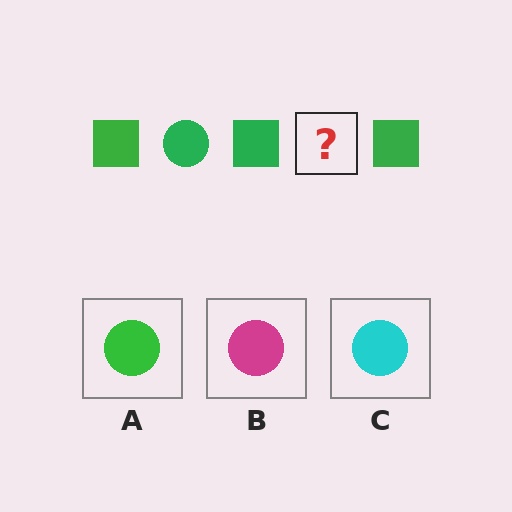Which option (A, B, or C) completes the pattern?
A.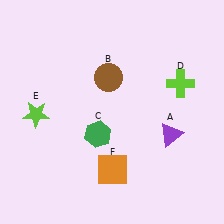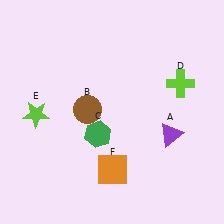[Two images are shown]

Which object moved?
The brown circle (B) moved down.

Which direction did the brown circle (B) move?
The brown circle (B) moved down.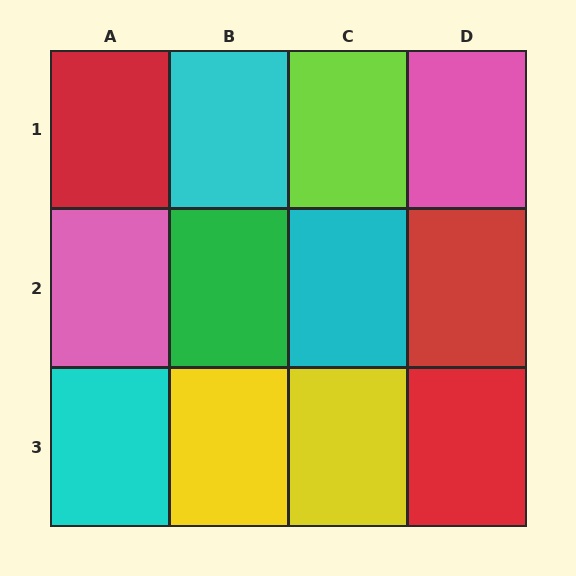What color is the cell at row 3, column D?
Red.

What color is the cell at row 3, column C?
Yellow.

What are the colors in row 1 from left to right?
Red, cyan, lime, pink.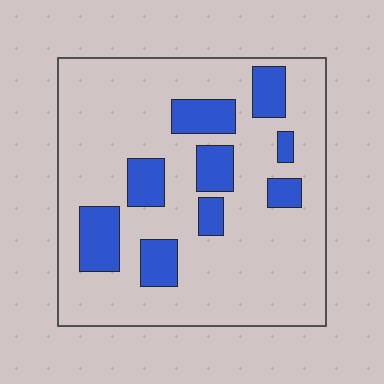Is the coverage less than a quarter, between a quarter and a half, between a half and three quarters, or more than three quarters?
Less than a quarter.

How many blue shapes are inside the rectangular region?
9.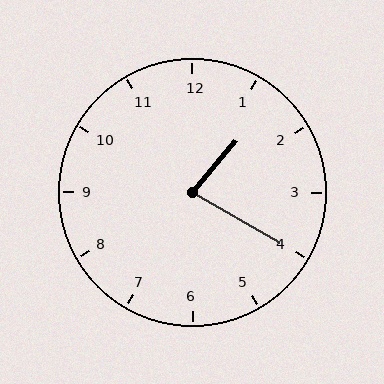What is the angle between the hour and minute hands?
Approximately 80 degrees.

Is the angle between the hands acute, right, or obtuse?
It is acute.